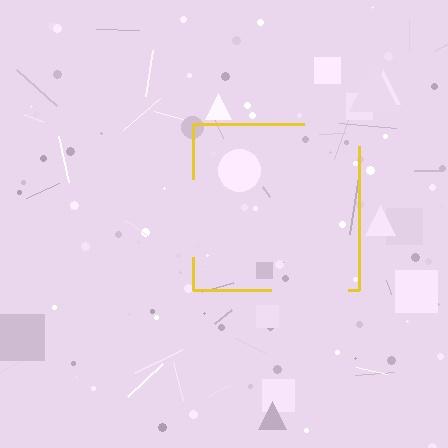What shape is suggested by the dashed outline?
The dashed outline suggests a square.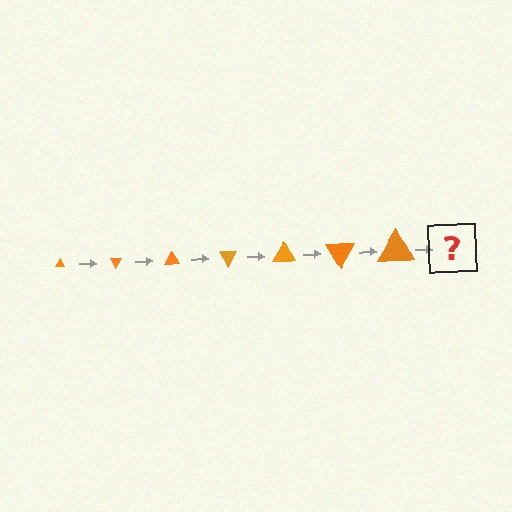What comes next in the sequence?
The next element should be a triangle, larger than the previous one and rotated 420 degrees from the start.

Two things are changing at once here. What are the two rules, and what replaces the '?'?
The two rules are that the triangle grows larger each step and it rotates 60 degrees each step. The '?' should be a triangle, larger than the previous one and rotated 420 degrees from the start.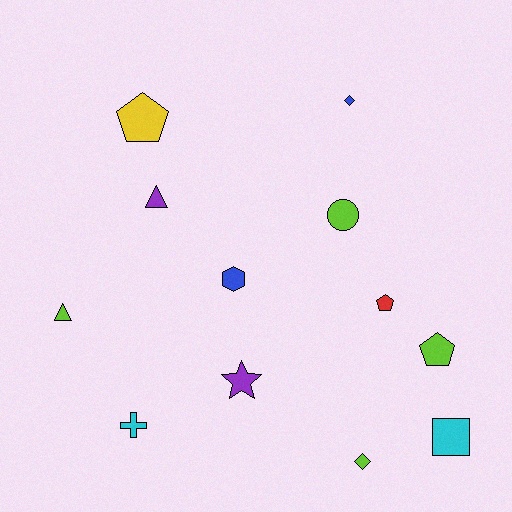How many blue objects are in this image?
There are 2 blue objects.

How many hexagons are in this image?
There is 1 hexagon.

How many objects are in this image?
There are 12 objects.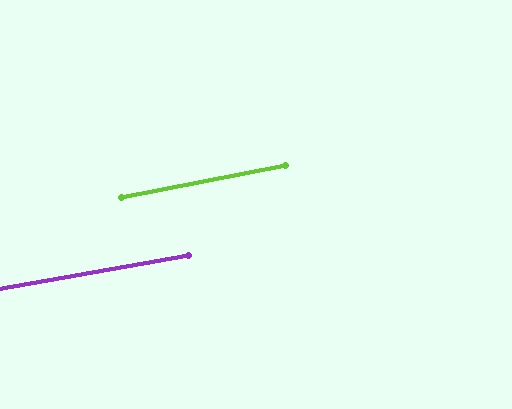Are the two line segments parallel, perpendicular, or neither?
Parallel — their directions differ by only 1.2°.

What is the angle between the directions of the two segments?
Approximately 1 degree.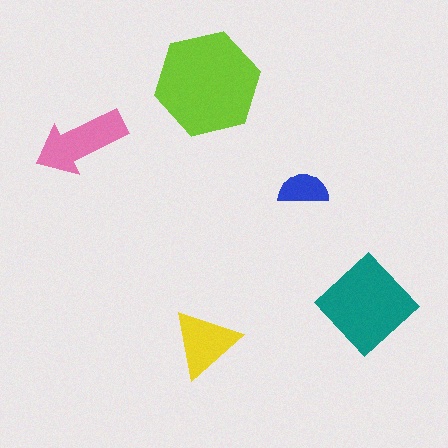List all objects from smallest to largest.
The blue semicircle, the yellow triangle, the pink arrow, the teal diamond, the lime hexagon.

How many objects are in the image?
There are 5 objects in the image.